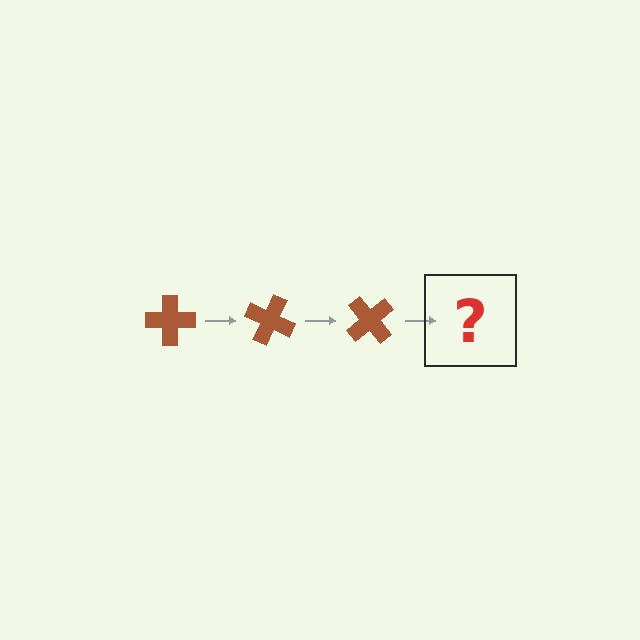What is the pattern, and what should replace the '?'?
The pattern is that the cross rotates 25 degrees each step. The '?' should be a brown cross rotated 75 degrees.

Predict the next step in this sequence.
The next step is a brown cross rotated 75 degrees.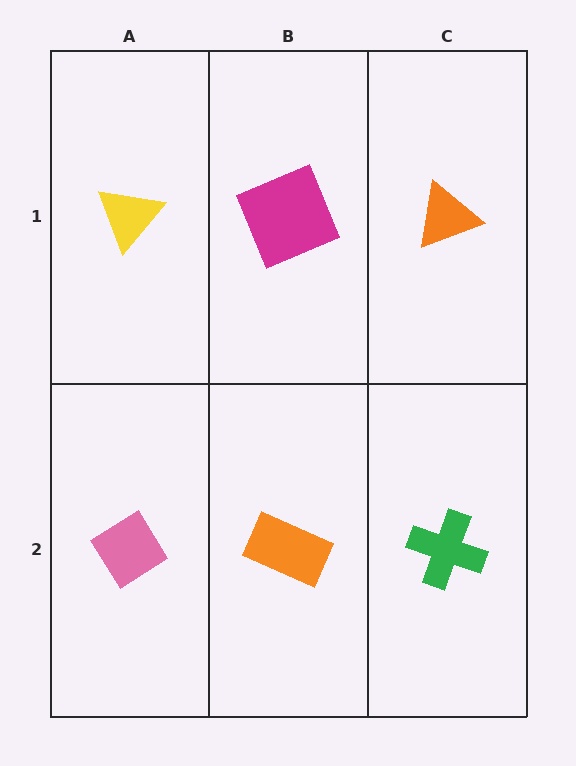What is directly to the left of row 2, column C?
An orange rectangle.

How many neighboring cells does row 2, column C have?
2.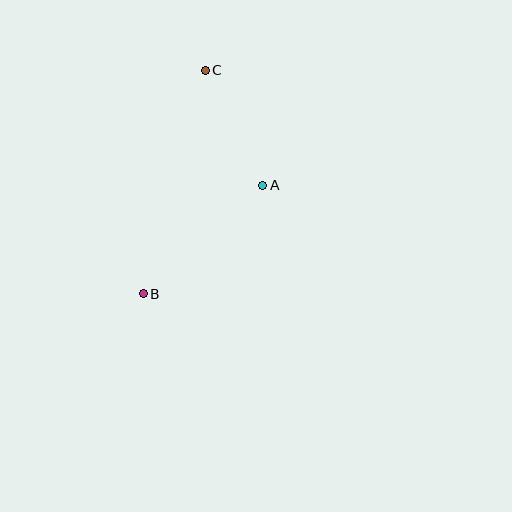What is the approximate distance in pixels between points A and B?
The distance between A and B is approximately 161 pixels.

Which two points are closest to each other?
Points A and C are closest to each other.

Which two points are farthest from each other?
Points B and C are farthest from each other.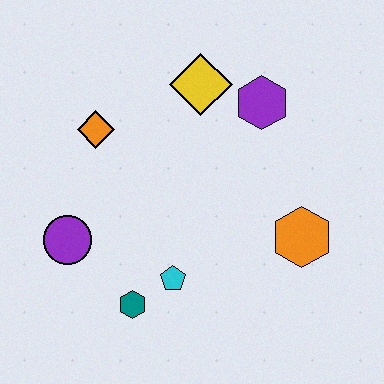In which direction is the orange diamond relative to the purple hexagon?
The orange diamond is to the left of the purple hexagon.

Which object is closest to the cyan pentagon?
The teal hexagon is closest to the cyan pentagon.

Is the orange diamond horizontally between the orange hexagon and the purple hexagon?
No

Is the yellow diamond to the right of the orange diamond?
Yes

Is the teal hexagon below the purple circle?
Yes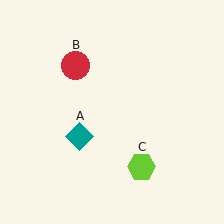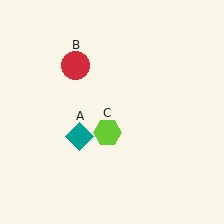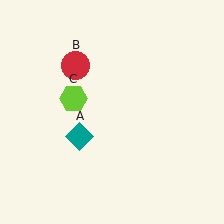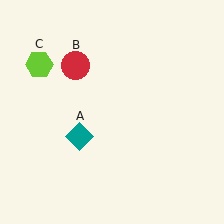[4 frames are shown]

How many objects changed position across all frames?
1 object changed position: lime hexagon (object C).